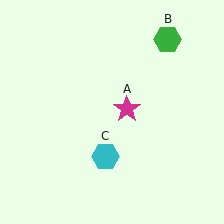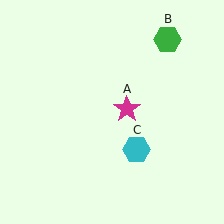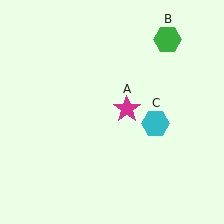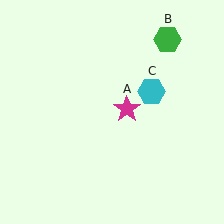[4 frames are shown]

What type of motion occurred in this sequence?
The cyan hexagon (object C) rotated counterclockwise around the center of the scene.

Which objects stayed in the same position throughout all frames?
Magenta star (object A) and green hexagon (object B) remained stationary.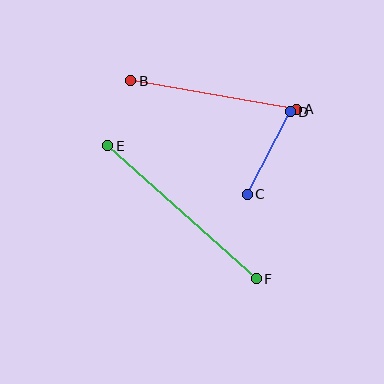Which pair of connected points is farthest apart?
Points E and F are farthest apart.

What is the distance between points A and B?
The distance is approximately 168 pixels.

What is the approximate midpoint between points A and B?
The midpoint is at approximately (214, 95) pixels.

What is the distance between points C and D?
The distance is approximately 93 pixels.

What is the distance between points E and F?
The distance is approximately 199 pixels.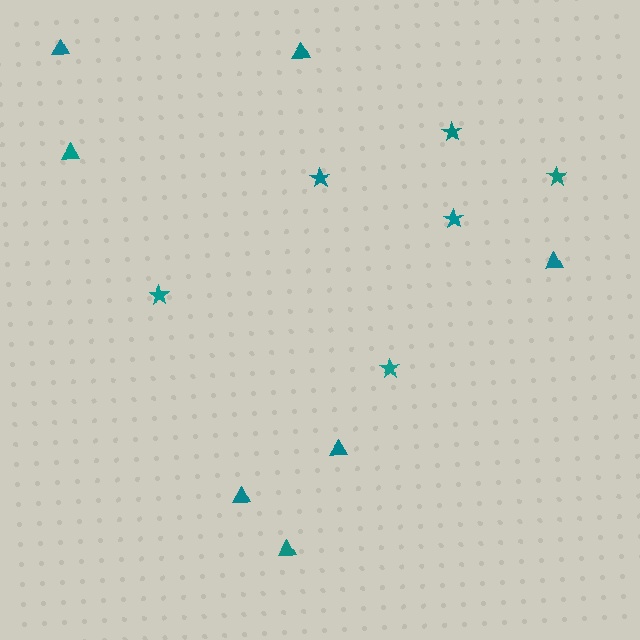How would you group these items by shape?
There are 2 groups: one group of stars (6) and one group of triangles (7).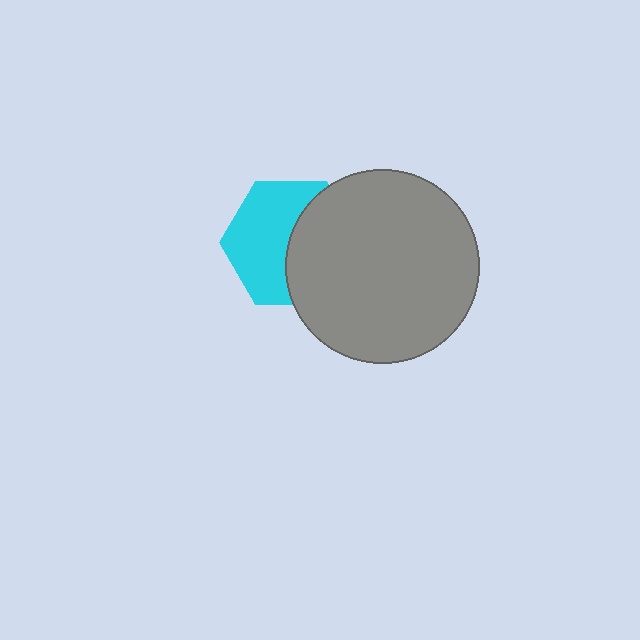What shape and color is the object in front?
The object in front is a gray circle.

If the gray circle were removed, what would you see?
You would see the complete cyan hexagon.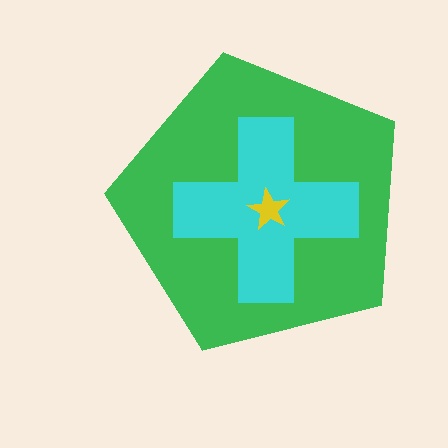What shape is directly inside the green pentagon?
The cyan cross.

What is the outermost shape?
The green pentagon.